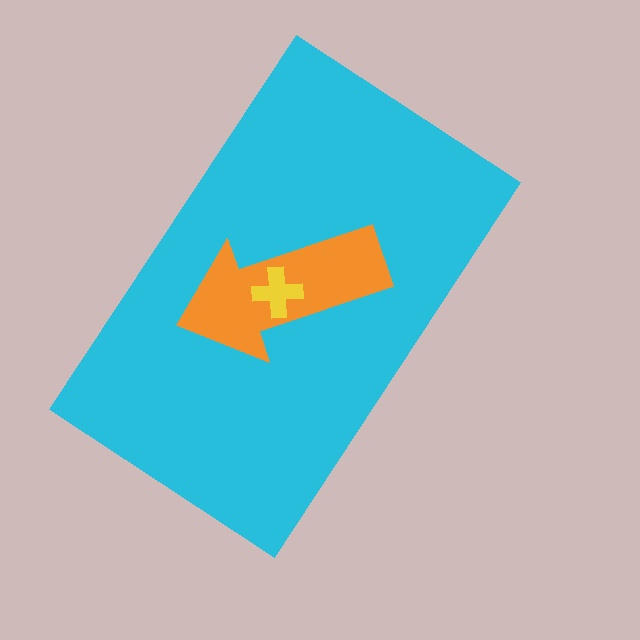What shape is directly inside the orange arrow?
The yellow cross.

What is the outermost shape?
The cyan rectangle.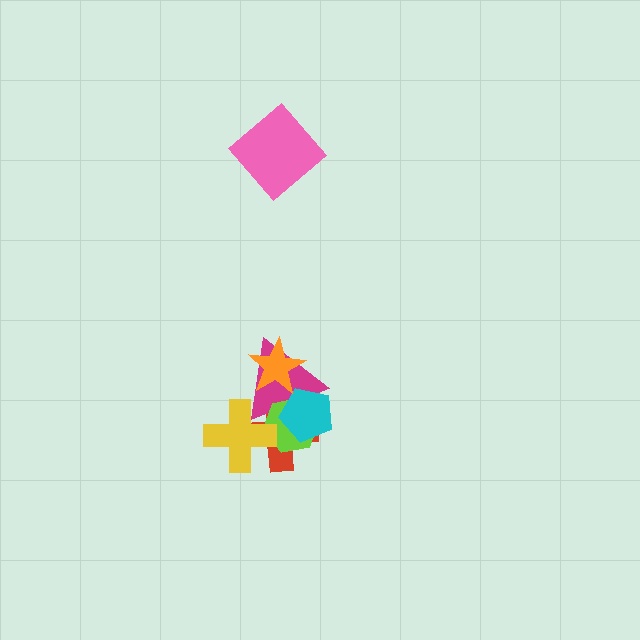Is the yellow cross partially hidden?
No, no other shape covers it.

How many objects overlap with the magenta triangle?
5 objects overlap with the magenta triangle.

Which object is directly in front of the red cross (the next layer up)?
The magenta triangle is directly in front of the red cross.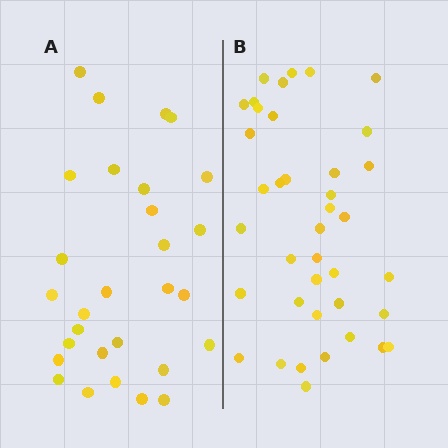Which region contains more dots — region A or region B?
Region B (the right region) has more dots.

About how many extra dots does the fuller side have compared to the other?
Region B has roughly 10 or so more dots than region A.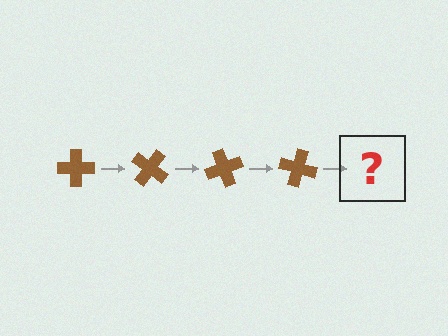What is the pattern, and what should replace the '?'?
The pattern is that the cross rotates 35 degrees each step. The '?' should be a brown cross rotated 140 degrees.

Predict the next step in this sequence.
The next step is a brown cross rotated 140 degrees.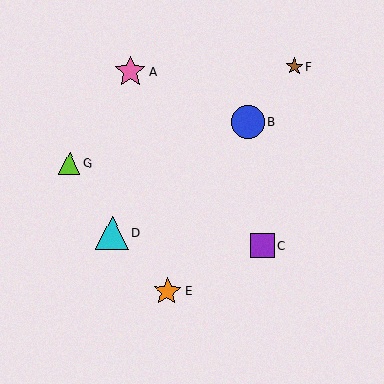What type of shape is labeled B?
Shape B is a blue circle.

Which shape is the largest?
The cyan triangle (labeled D) is the largest.